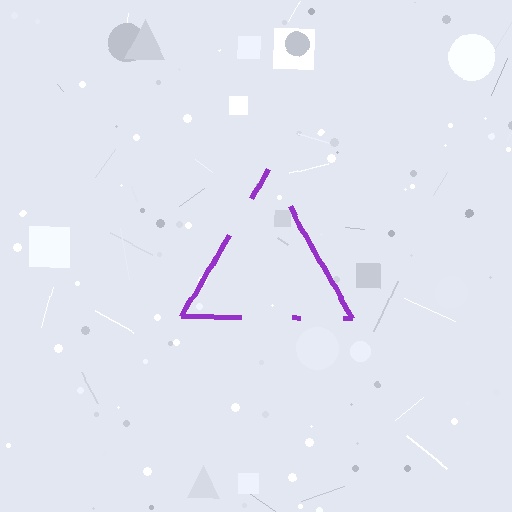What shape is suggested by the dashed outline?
The dashed outline suggests a triangle.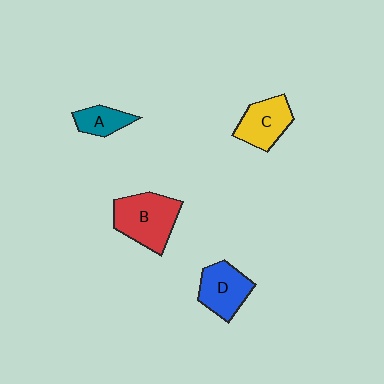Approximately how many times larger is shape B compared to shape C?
Approximately 1.4 times.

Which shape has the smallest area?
Shape A (teal).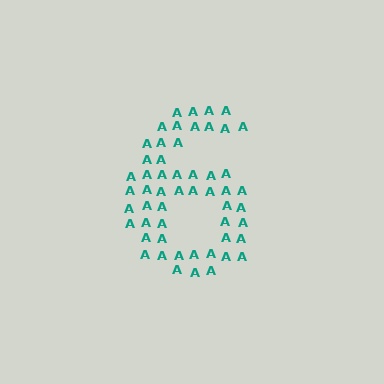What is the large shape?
The large shape is the digit 6.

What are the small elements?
The small elements are letter A's.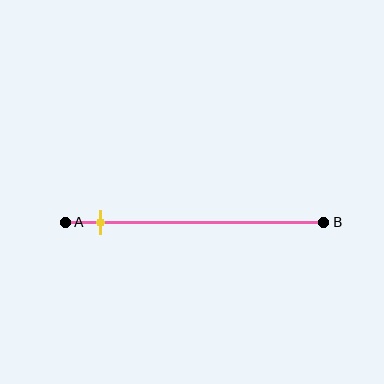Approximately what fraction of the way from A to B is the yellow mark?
The yellow mark is approximately 15% of the way from A to B.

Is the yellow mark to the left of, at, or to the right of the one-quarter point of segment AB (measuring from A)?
The yellow mark is to the left of the one-quarter point of segment AB.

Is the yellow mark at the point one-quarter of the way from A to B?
No, the mark is at about 15% from A, not at the 25% one-quarter point.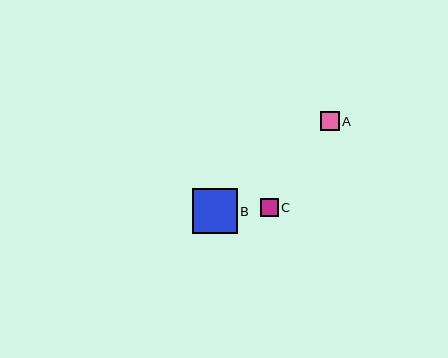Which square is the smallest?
Square C is the smallest with a size of approximately 18 pixels.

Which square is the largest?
Square B is the largest with a size of approximately 45 pixels.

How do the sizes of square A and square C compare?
Square A and square C are approximately the same size.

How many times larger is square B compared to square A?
Square B is approximately 2.4 times the size of square A.